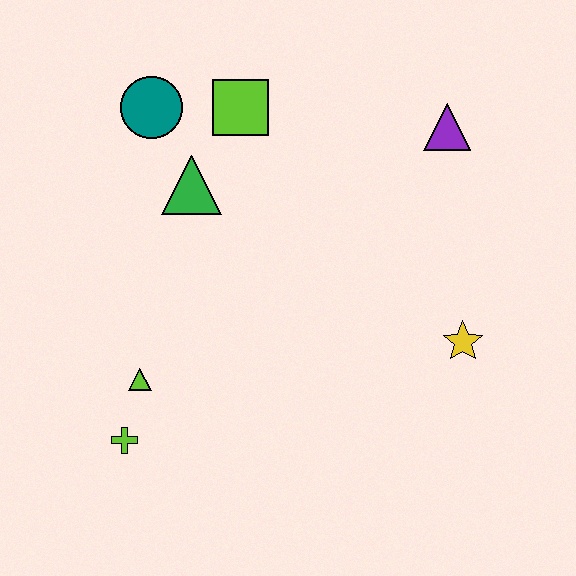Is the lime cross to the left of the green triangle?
Yes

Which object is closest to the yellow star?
The purple triangle is closest to the yellow star.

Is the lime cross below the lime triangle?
Yes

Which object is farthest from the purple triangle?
The lime cross is farthest from the purple triangle.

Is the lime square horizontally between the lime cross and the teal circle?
No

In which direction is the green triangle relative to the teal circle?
The green triangle is below the teal circle.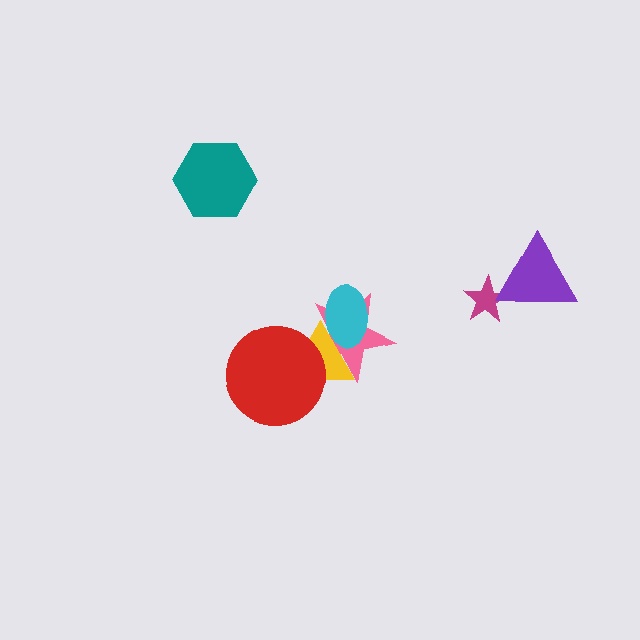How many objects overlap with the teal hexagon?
0 objects overlap with the teal hexagon.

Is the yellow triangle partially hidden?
Yes, it is partially covered by another shape.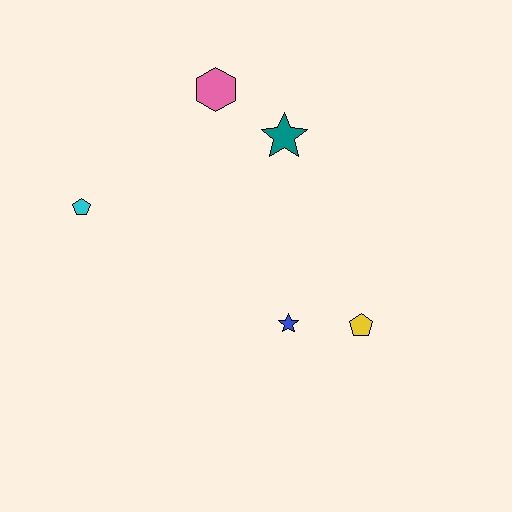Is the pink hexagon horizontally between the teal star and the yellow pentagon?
No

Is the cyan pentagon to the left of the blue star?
Yes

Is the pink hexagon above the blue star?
Yes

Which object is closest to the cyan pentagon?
The pink hexagon is closest to the cyan pentagon.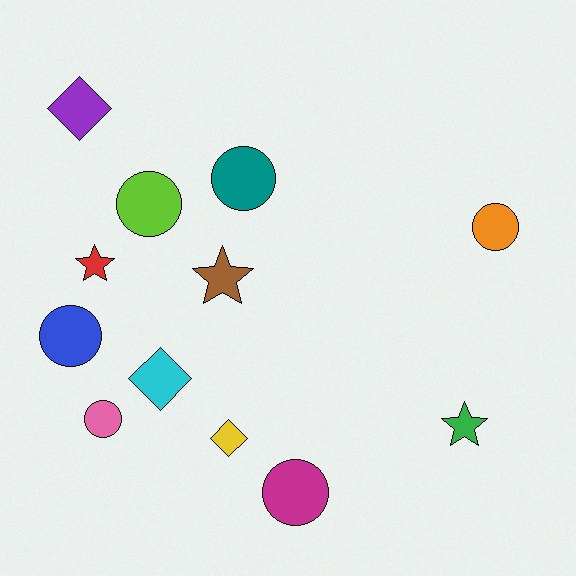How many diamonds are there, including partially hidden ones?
There are 3 diamonds.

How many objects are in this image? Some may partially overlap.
There are 12 objects.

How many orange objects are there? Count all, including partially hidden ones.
There is 1 orange object.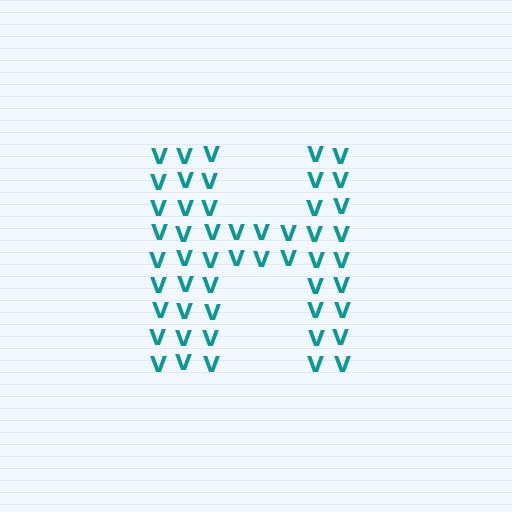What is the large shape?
The large shape is the letter H.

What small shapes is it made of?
It is made of small letter V's.